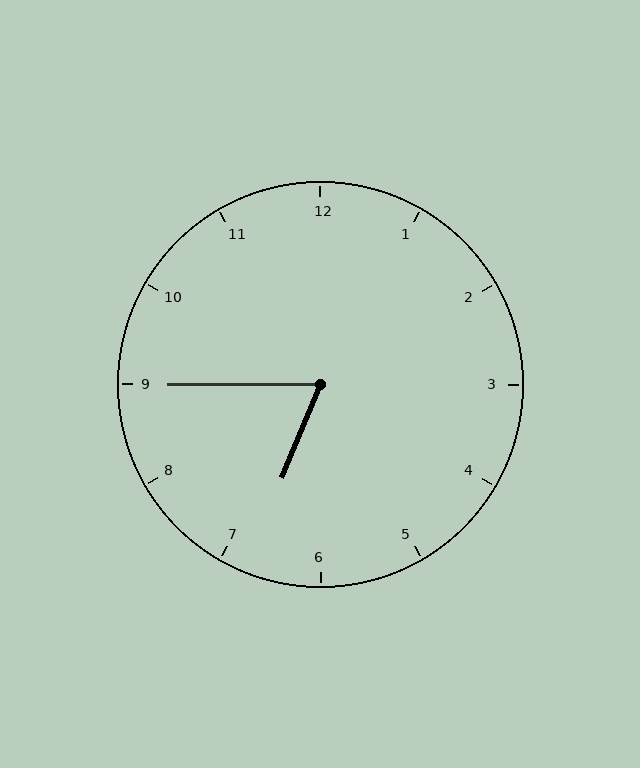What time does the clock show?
6:45.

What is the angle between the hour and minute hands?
Approximately 68 degrees.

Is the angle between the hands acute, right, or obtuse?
It is acute.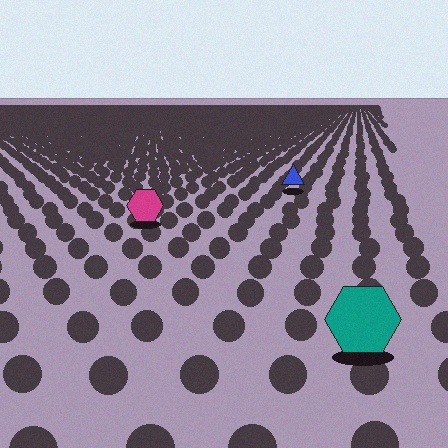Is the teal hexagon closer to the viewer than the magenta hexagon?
Yes. The teal hexagon is closer — you can tell from the texture gradient: the ground texture is coarser near it.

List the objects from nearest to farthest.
From nearest to farthest: the teal hexagon, the magenta hexagon, the blue triangle.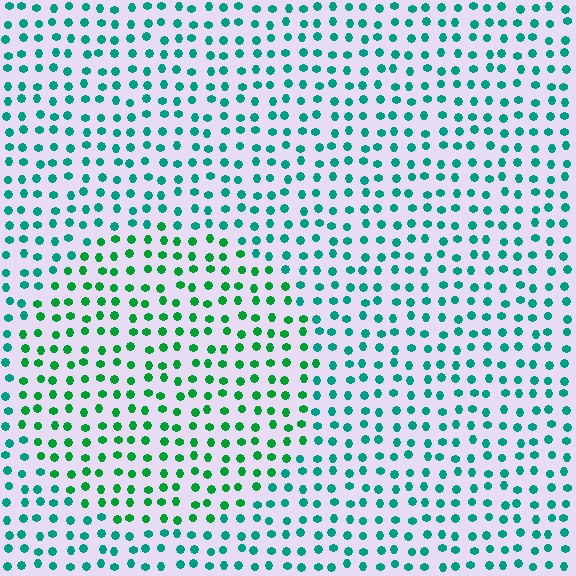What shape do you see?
I see a circle.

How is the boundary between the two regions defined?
The boundary is defined purely by a slight shift in hue (about 32 degrees). Spacing, size, and orientation are identical on both sides.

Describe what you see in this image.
The image is filled with small teal elements in a uniform arrangement. A circle-shaped region is visible where the elements are tinted to a slightly different hue, forming a subtle color boundary.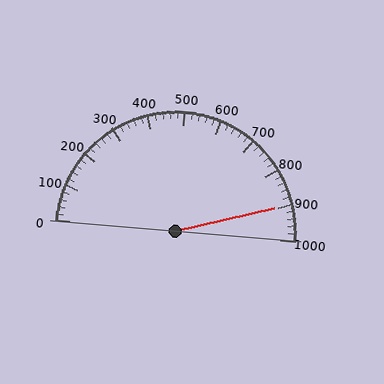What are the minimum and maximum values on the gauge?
The gauge ranges from 0 to 1000.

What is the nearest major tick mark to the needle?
The nearest major tick mark is 900.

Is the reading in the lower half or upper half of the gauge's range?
The reading is in the upper half of the range (0 to 1000).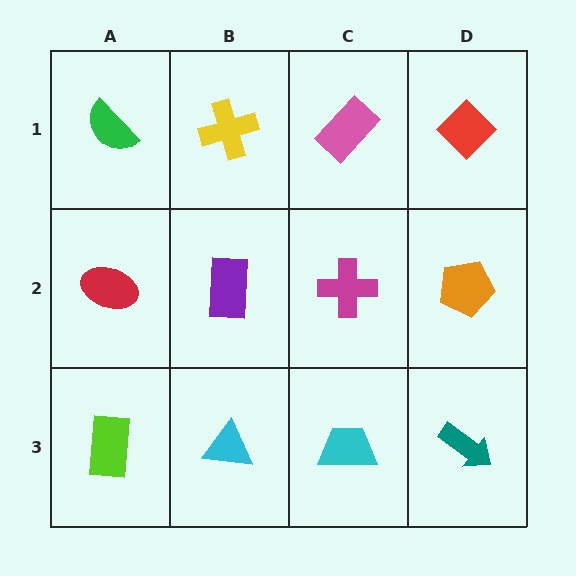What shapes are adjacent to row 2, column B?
A yellow cross (row 1, column B), a cyan triangle (row 3, column B), a red ellipse (row 2, column A), a magenta cross (row 2, column C).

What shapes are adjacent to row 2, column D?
A red diamond (row 1, column D), a teal arrow (row 3, column D), a magenta cross (row 2, column C).